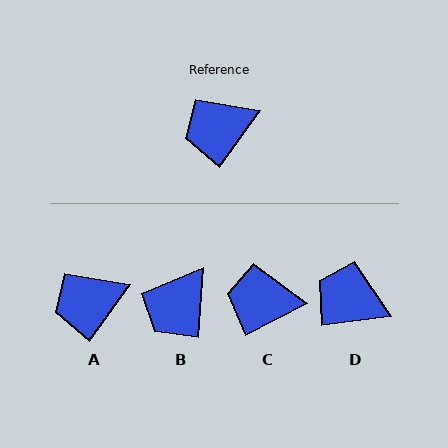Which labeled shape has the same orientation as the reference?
A.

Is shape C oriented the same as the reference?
No, it is off by about 27 degrees.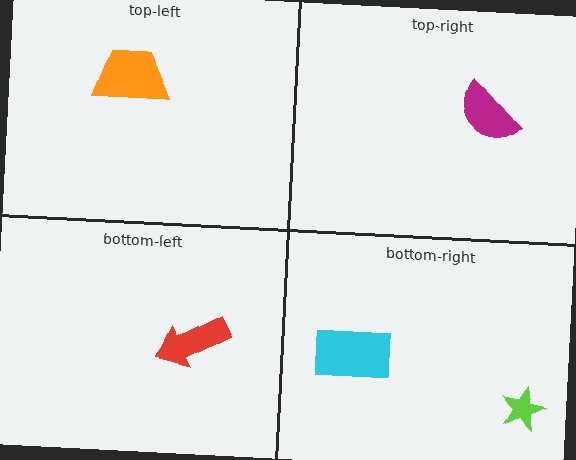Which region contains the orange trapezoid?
The top-left region.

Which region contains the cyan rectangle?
The bottom-right region.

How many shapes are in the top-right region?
1.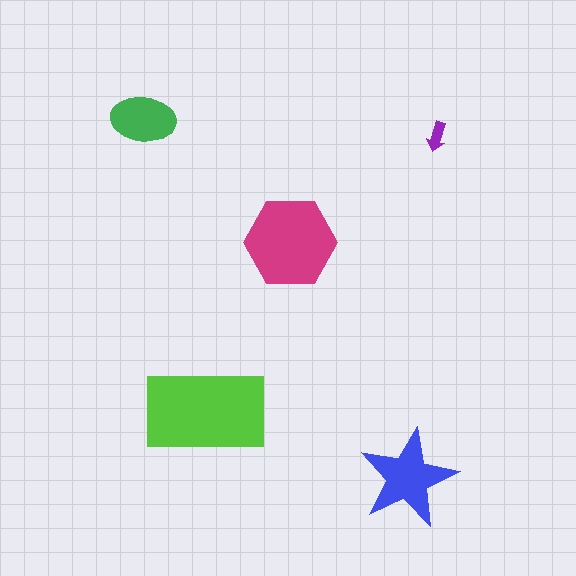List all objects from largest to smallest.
The lime rectangle, the magenta hexagon, the blue star, the green ellipse, the purple arrow.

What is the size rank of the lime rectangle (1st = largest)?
1st.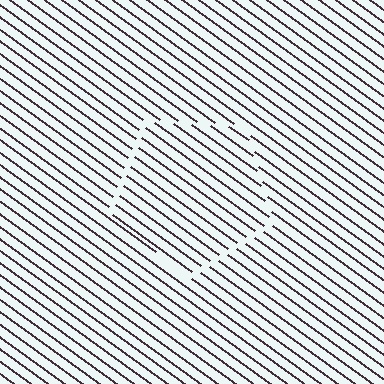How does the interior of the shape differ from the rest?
The interior of the shape contains the same grating, shifted by half a period — the contour is defined by the phase discontinuity where line-ends from the inner and outer gratings abut.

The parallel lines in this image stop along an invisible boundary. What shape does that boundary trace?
An illusory pentagon. The interior of the shape contains the same grating, shifted by half a period — the contour is defined by the phase discontinuity where line-ends from the inner and outer gratings abut.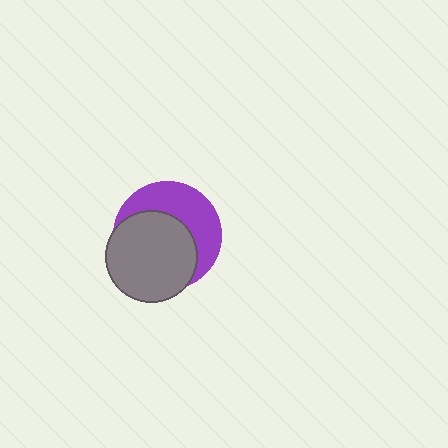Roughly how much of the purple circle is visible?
A small part of it is visible (roughly 43%).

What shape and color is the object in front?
The object in front is a gray circle.